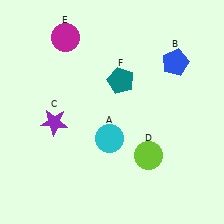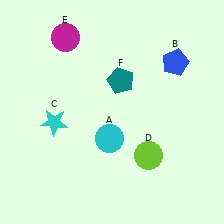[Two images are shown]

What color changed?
The star (C) changed from purple in Image 1 to cyan in Image 2.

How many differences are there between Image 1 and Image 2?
There is 1 difference between the two images.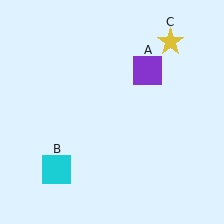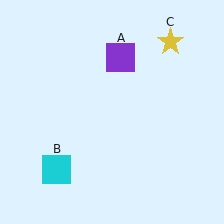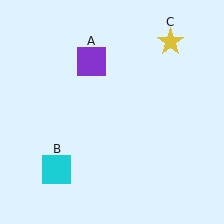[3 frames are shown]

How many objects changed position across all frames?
1 object changed position: purple square (object A).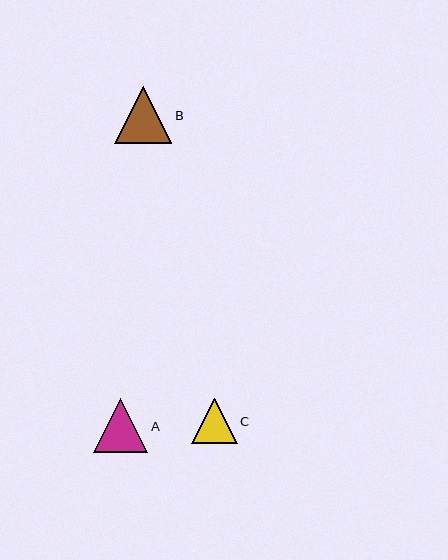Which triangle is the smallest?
Triangle C is the smallest with a size of approximately 45 pixels.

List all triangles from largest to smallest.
From largest to smallest: B, A, C.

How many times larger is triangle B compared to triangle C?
Triangle B is approximately 1.3 times the size of triangle C.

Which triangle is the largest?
Triangle B is the largest with a size of approximately 57 pixels.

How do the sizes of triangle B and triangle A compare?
Triangle B and triangle A are approximately the same size.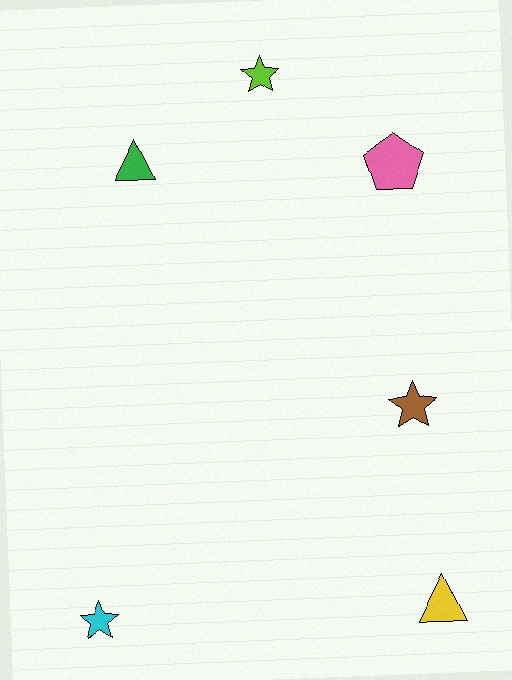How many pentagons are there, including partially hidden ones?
There is 1 pentagon.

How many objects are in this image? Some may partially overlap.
There are 6 objects.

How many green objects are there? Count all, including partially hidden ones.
There is 1 green object.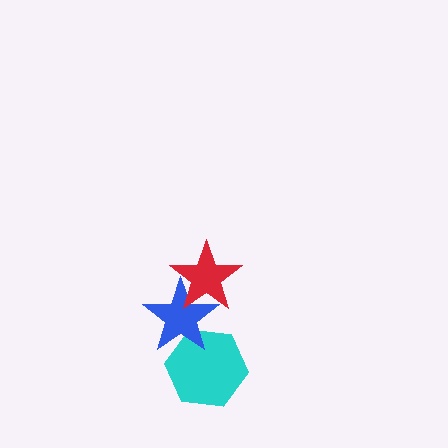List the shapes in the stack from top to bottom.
From top to bottom: the red star, the blue star, the cyan hexagon.